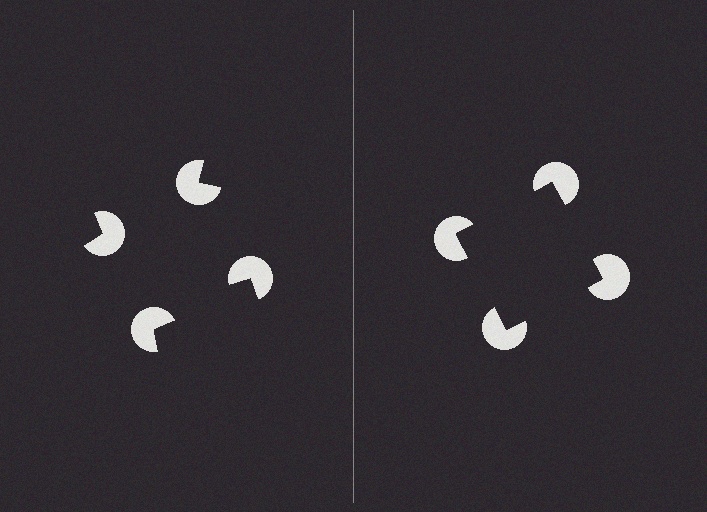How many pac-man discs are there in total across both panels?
8 — 4 on each side.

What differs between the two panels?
The pac-man discs are positioned identically on both sides; only the wedge orientations differ. On the right they align to a square; on the left they are misaligned.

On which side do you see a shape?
An illusory square appears on the right side. On the left side the wedge cuts are rotated, so no coherent shape forms.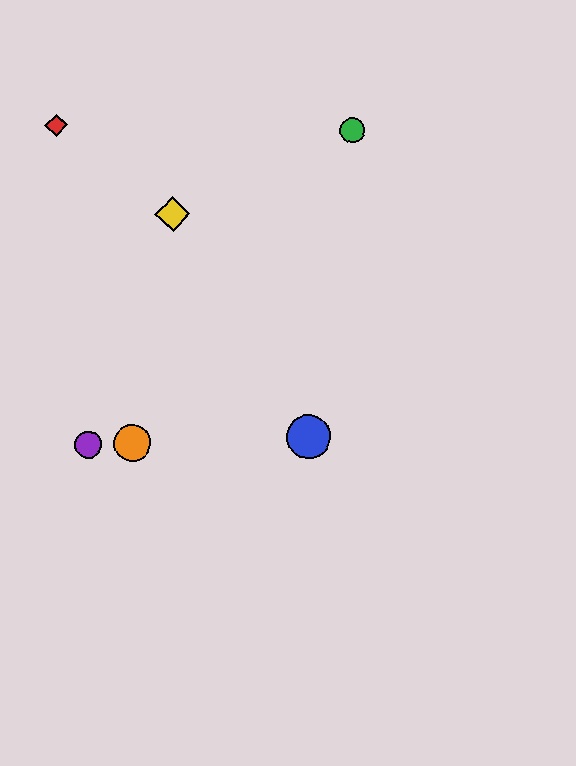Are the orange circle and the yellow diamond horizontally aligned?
No, the orange circle is at y≈443 and the yellow diamond is at y≈214.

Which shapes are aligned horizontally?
The blue circle, the purple circle, the orange circle are aligned horizontally.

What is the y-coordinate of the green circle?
The green circle is at y≈131.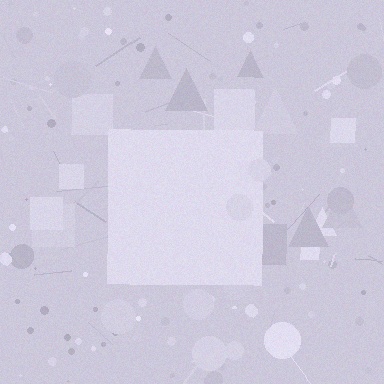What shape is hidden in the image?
A square is hidden in the image.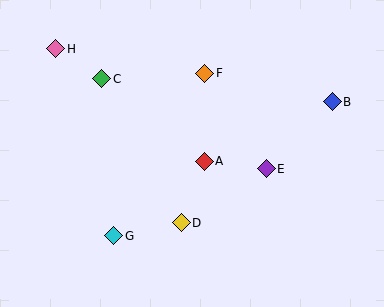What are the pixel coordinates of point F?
Point F is at (205, 73).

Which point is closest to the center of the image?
Point A at (204, 161) is closest to the center.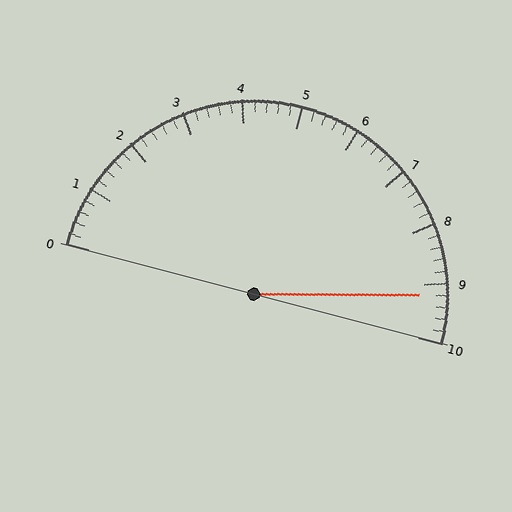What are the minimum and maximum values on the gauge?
The gauge ranges from 0 to 10.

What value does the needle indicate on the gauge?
The needle indicates approximately 9.2.